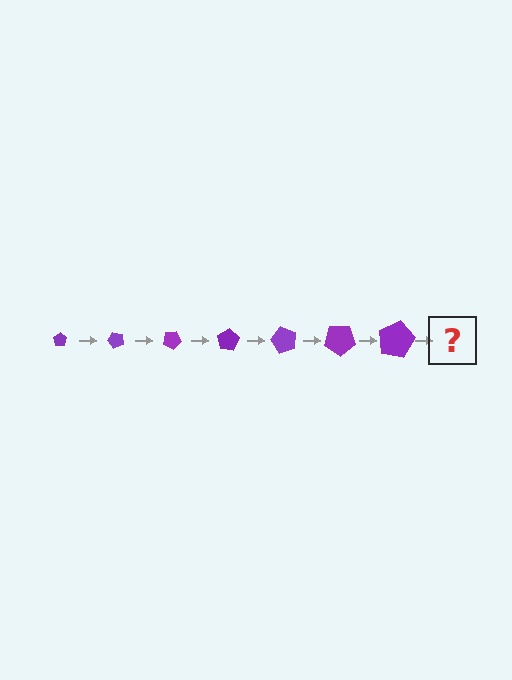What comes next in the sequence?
The next element should be a pentagon, larger than the previous one and rotated 350 degrees from the start.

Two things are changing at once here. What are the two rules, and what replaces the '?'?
The two rules are that the pentagon grows larger each step and it rotates 50 degrees each step. The '?' should be a pentagon, larger than the previous one and rotated 350 degrees from the start.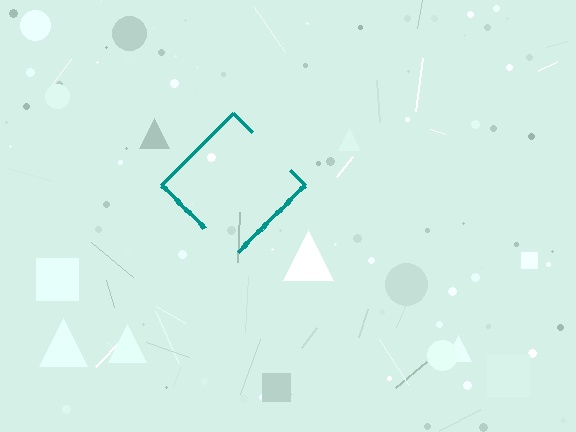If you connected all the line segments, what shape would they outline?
They would outline a diamond.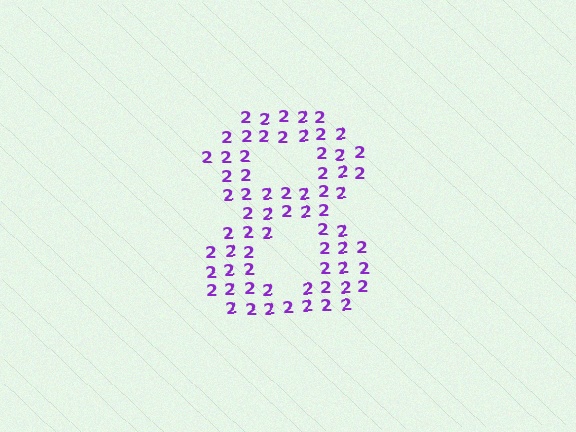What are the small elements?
The small elements are digit 2's.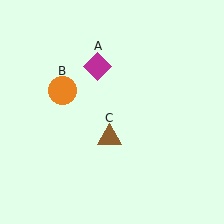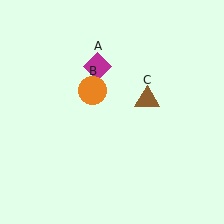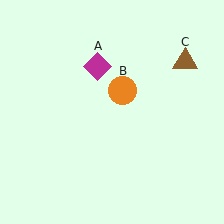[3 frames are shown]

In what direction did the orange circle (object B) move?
The orange circle (object B) moved right.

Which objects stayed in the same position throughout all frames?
Magenta diamond (object A) remained stationary.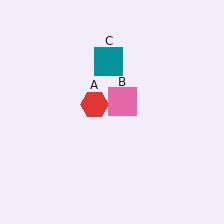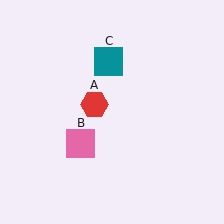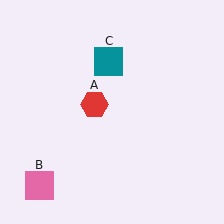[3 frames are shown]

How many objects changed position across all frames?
1 object changed position: pink square (object B).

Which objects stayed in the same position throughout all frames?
Red hexagon (object A) and teal square (object C) remained stationary.